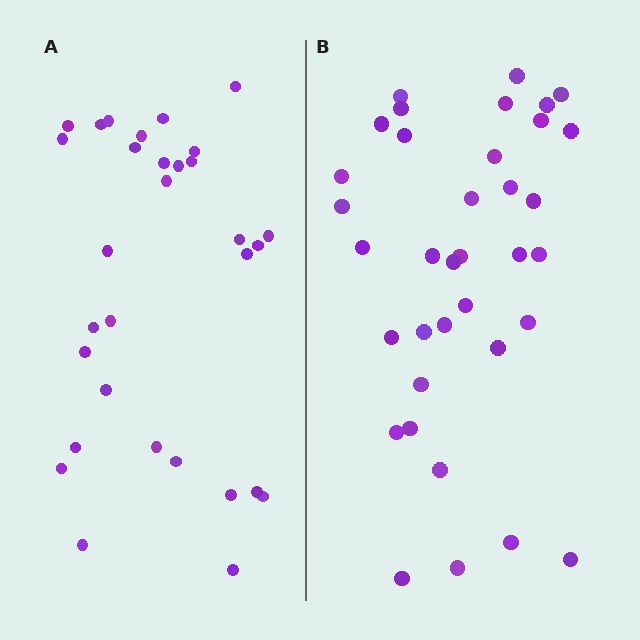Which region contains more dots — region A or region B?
Region B (the right region) has more dots.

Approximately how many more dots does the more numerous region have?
Region B has about 5 more dots than region A.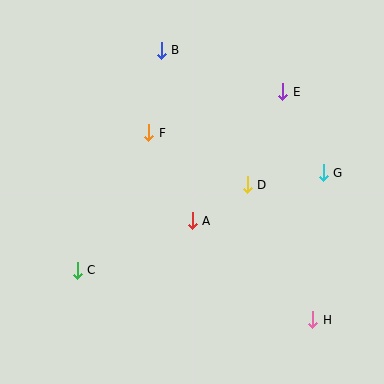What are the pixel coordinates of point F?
Point F is at (149, 133).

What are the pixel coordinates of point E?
Point E is at (283, 92).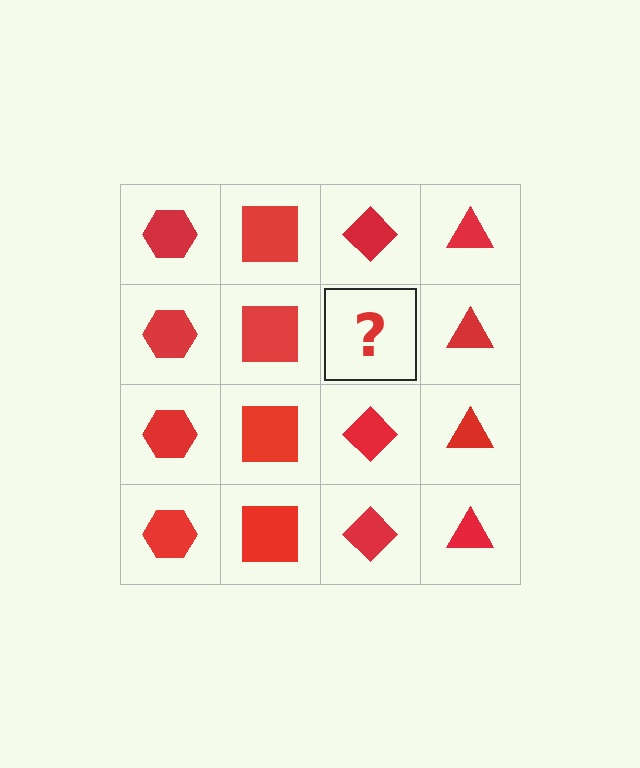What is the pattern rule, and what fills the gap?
The rule is that each column has a consistent shape. The gap should be filled with a red diamond.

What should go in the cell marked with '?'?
The missing cell should contain a red diamond.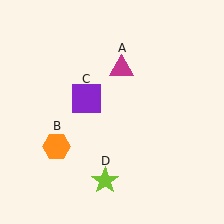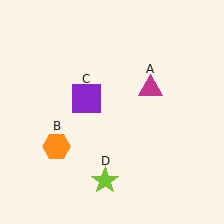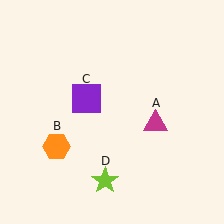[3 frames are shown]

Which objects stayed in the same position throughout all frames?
Orange hexagon (object B) and purple square (object C) and lime star (object D) remained stationary.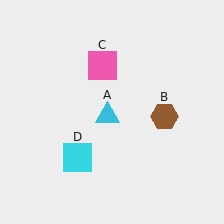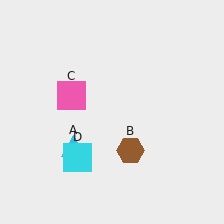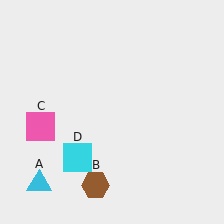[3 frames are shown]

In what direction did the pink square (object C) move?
The pink square (object C) moved down and to the left.